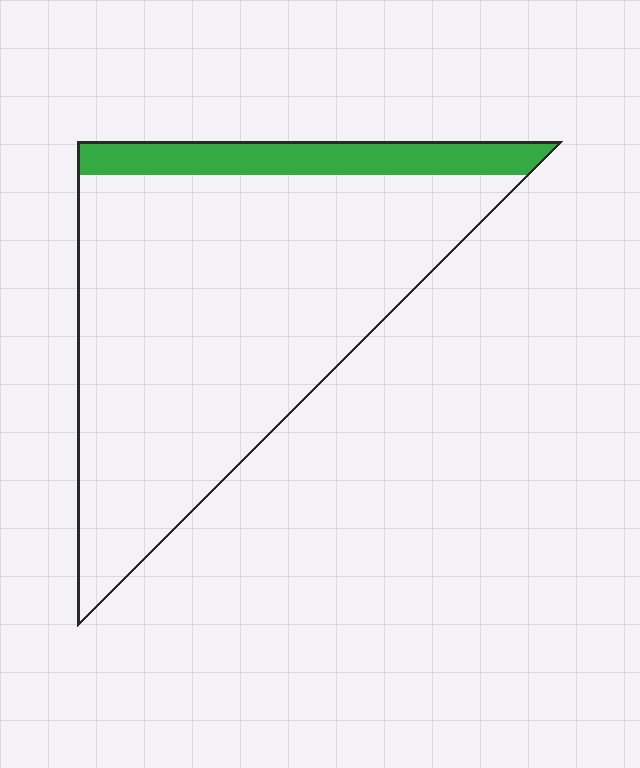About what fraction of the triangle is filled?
About one eighth (1/8).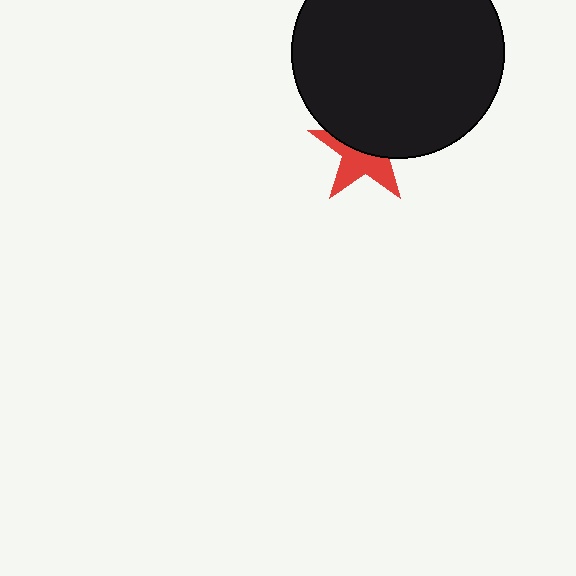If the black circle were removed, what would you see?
You would see the complete red star.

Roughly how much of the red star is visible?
About half of it is visible (roughly 48%).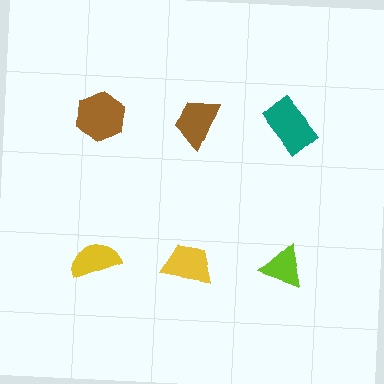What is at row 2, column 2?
A yellow trapezoid.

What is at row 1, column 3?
A teal rectangle.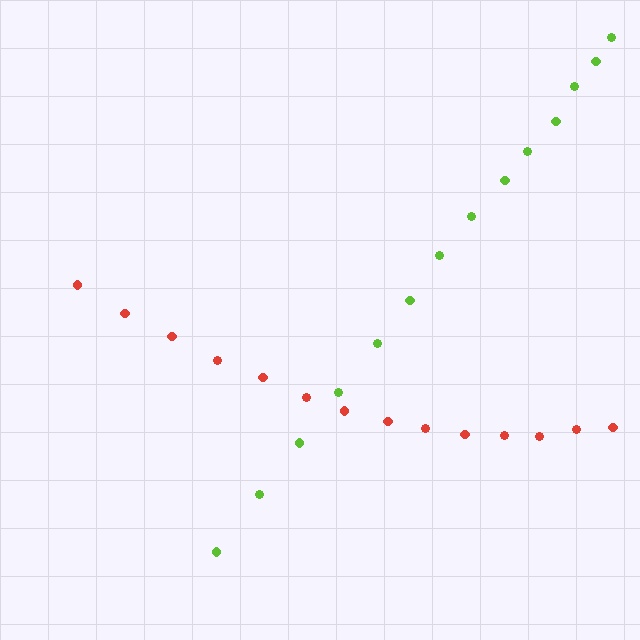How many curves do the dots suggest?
There are 2 distinct paths.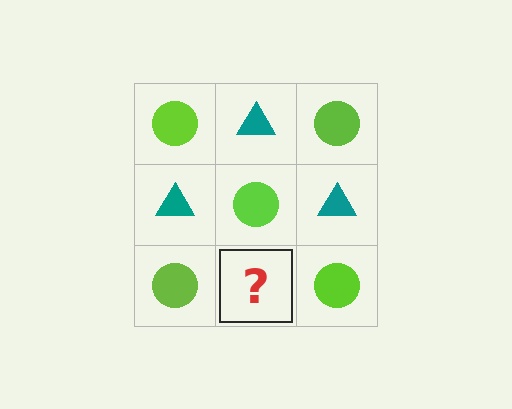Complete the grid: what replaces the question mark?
The question mark should be replaced with a teal triangle.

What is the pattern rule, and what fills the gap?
The rule is that it alternates lime circle and teal triangle in a checkerboard pattern. The gap should be filled with a teal triangle.